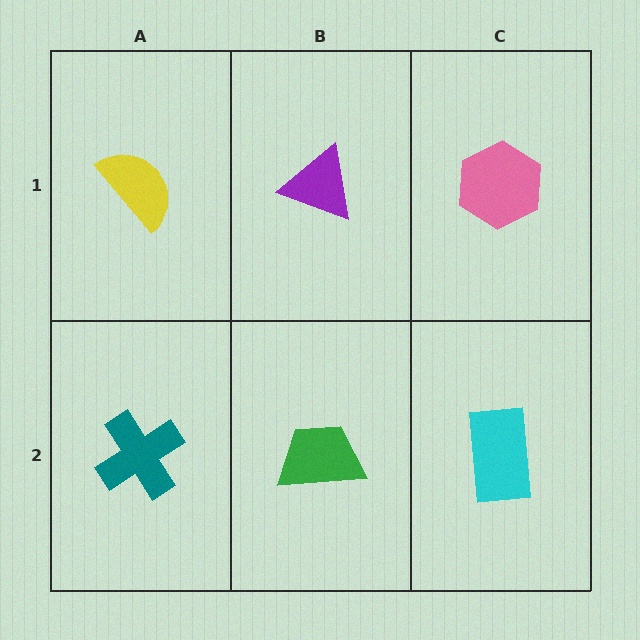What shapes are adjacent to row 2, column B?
A purple triangle (row 1, column B), a teal cross (row 2, column A), a cyan rectangle (row 2, column C).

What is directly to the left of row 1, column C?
A purple triangle.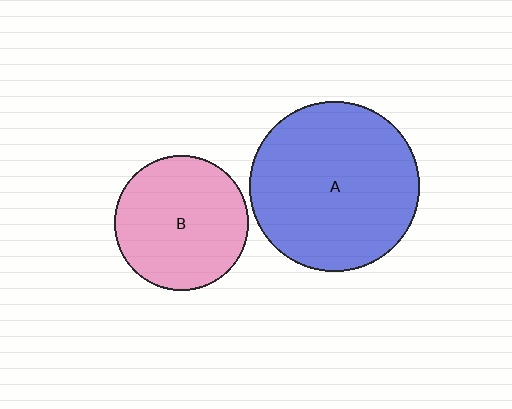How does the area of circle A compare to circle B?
Approximately 1.6 times.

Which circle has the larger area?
Circle A (blue).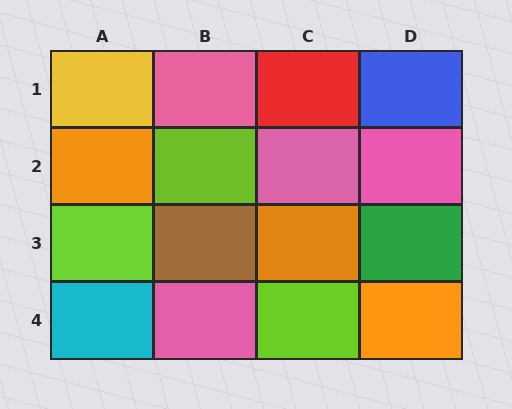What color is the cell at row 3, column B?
Brown.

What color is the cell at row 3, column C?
Orange.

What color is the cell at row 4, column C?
Lime.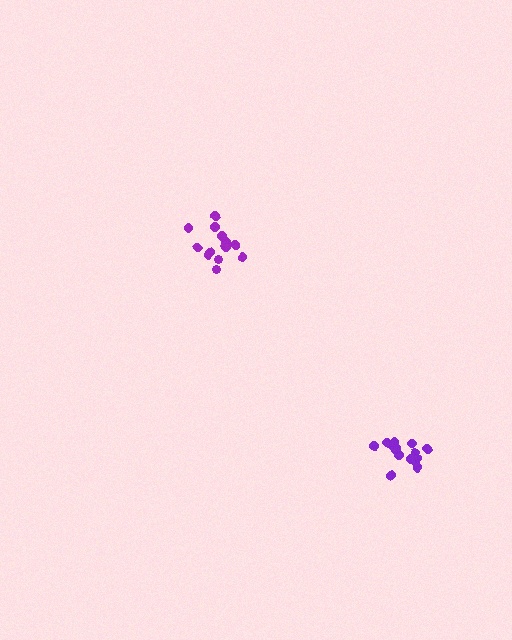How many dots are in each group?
Group 1: 13 dots, Group 2: 16 dots (29 total).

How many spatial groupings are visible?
There are 2 spatial groupings.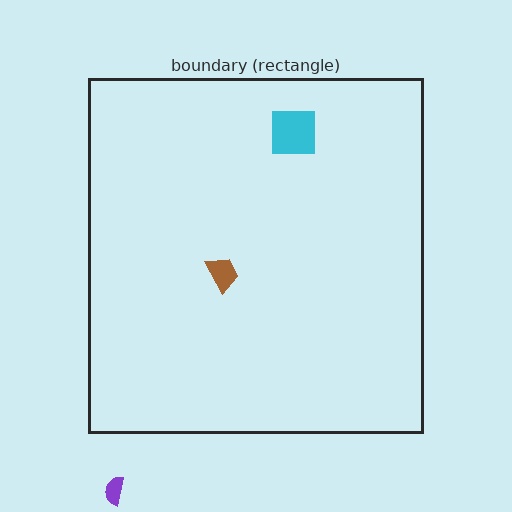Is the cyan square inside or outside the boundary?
Inside.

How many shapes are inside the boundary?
2 inside, 1 outside.